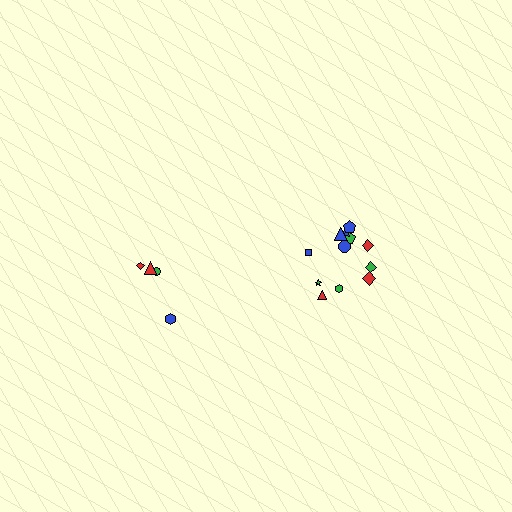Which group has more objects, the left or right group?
The right group.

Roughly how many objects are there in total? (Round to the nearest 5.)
Roughly 15 objects in total.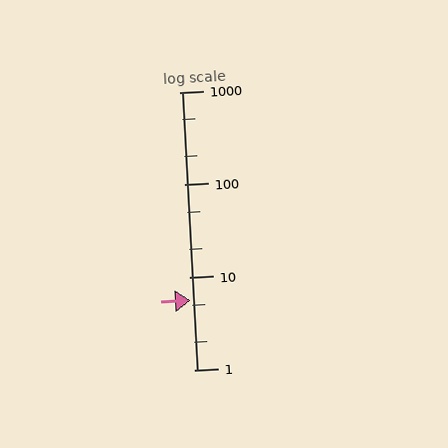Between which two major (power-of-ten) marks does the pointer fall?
The pointer is between 1 and 10.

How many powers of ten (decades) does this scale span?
The scale spans 3 decades, from 1 to 1000.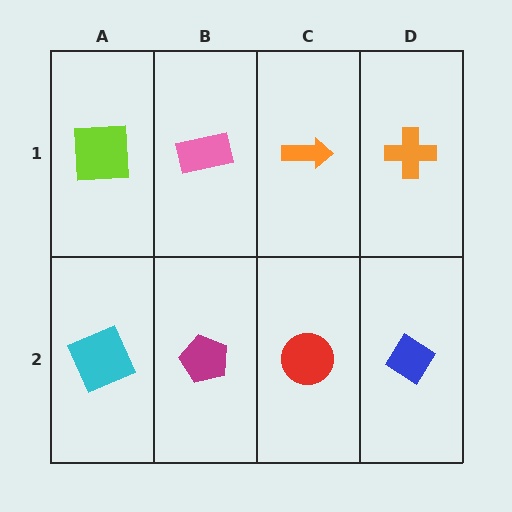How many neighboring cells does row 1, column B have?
3.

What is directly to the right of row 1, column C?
An orange cross.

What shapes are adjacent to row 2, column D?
An orange cross (row 1, column D), a red circle (row 2, column C).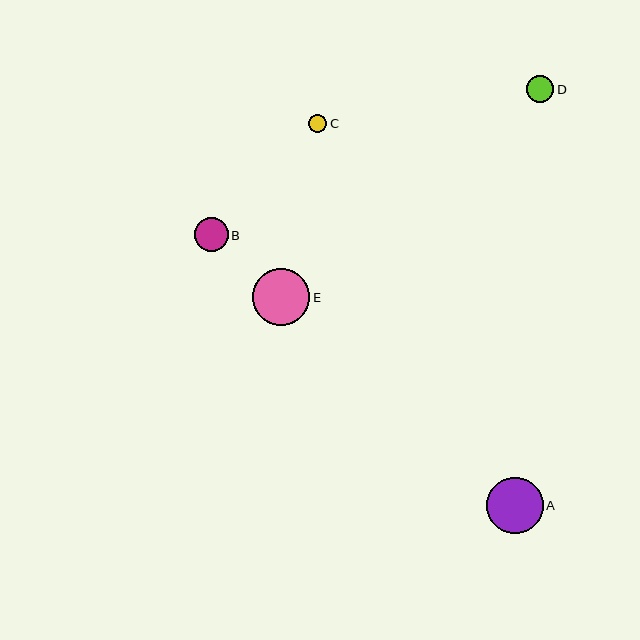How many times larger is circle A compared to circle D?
Circle A is approximately 2.1 times the size of circle D.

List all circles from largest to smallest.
From largest to smallest: E, A, B, D, C.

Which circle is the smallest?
Circle C is the smallest with a size of approximately 18 pixels.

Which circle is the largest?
Circle E is the largest with a size of approximately 57 pixels.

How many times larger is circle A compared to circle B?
Circle A is approximately 1.7 times the size of circle B.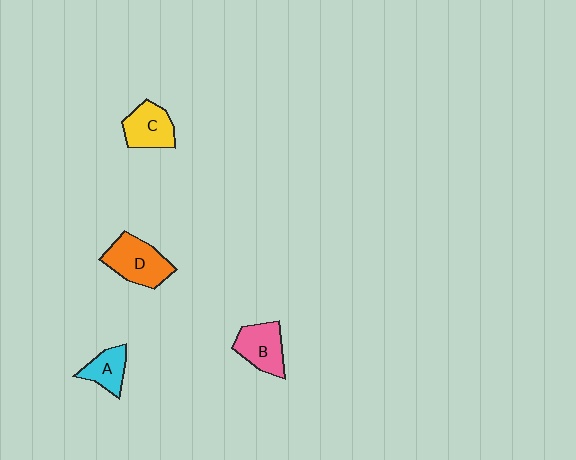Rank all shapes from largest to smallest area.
From largest to smallest: D (orange), B (pink), C (yellow), A (cyan).